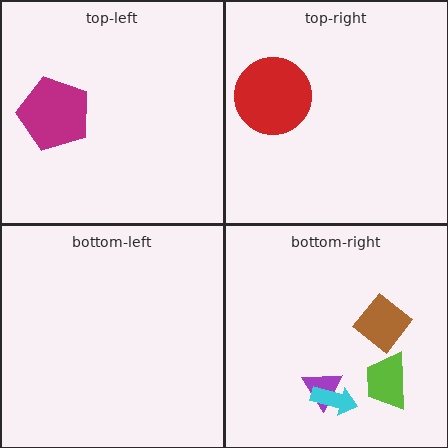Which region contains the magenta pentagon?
The top-left region.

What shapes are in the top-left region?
The magenta pentagon.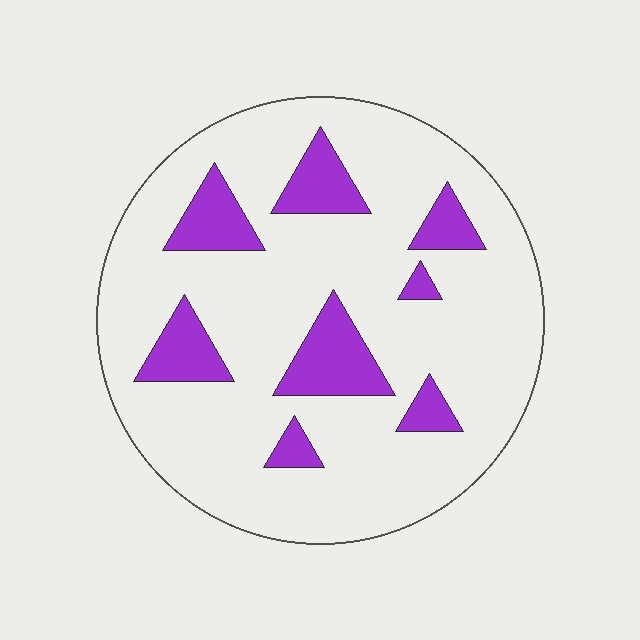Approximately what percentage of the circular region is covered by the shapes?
Approximately 20%.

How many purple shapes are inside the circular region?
8.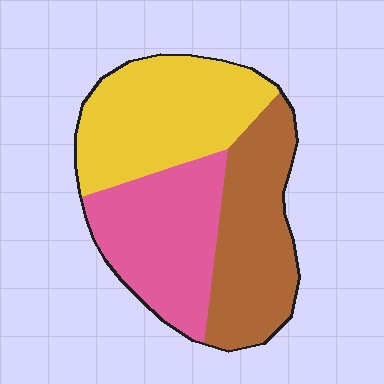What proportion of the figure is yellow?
Yellow takes up between a third and a half of the figure.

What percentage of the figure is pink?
Pink covers 32% of the figure.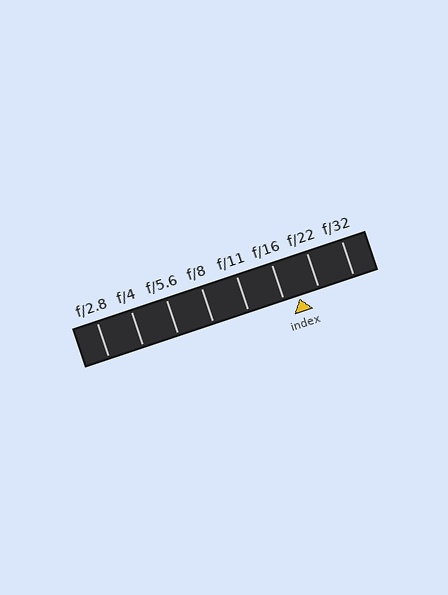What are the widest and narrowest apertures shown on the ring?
The widest aperture shown is f/2.8 and the narrowest is f/32.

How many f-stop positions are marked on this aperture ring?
There are 8 f-stop positions marked.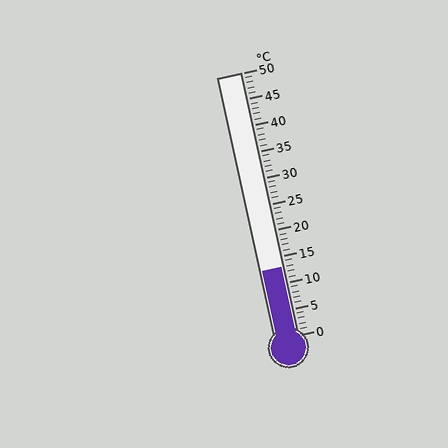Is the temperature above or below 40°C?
The temperature is below 40°C.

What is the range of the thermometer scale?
The thermometer scale ranges from 0°C to 50°C.